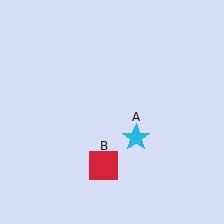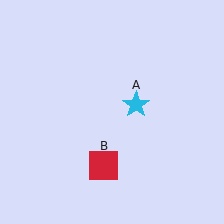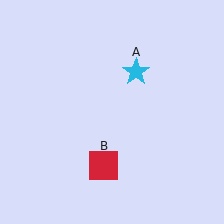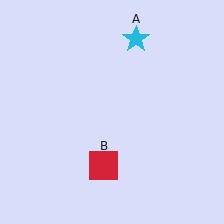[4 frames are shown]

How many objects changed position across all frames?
1 object changed position: cyan star (object A).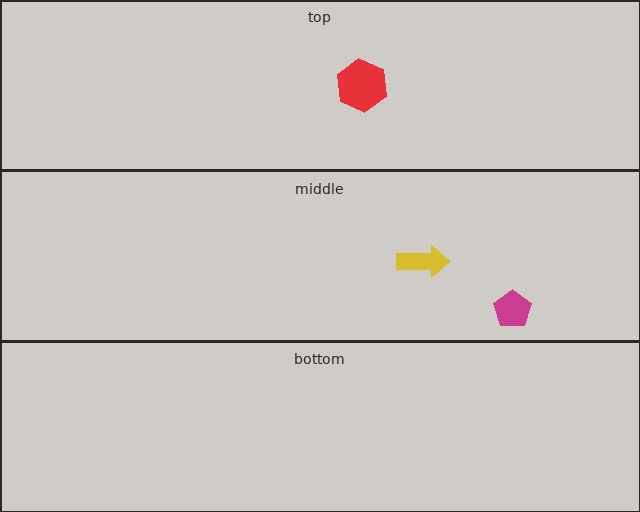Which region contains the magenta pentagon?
The middle region.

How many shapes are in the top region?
1.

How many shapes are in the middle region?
2.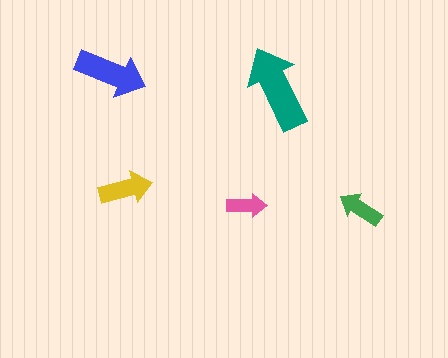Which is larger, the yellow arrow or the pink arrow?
The yellow one.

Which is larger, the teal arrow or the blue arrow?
The teal one.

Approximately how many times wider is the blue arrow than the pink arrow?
About 2 times wider.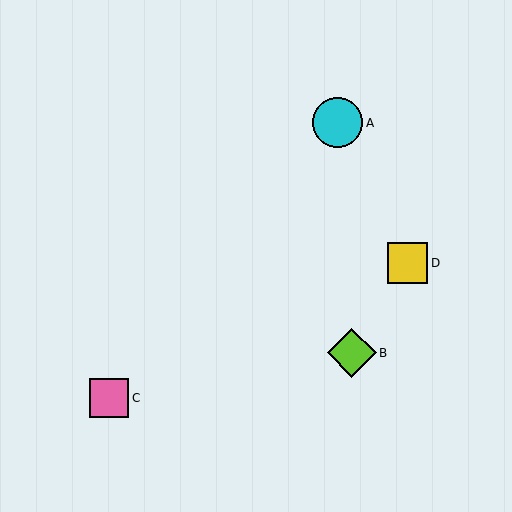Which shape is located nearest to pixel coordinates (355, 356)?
The lime diamond (labeled B) at (352, 353) is nearest to that location.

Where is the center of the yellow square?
The center of the yellow square is at (408, 263).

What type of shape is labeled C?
Shape C is a pink square.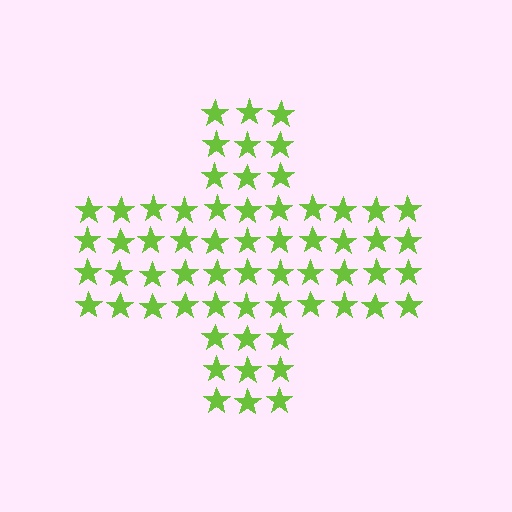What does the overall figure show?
The overall figure shows a cross.